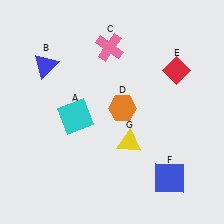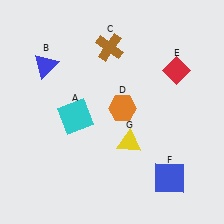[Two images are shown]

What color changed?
The cross (C) changed from pink in Image 1 to brown in Image 2.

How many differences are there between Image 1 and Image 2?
There is 1 difference between the two images.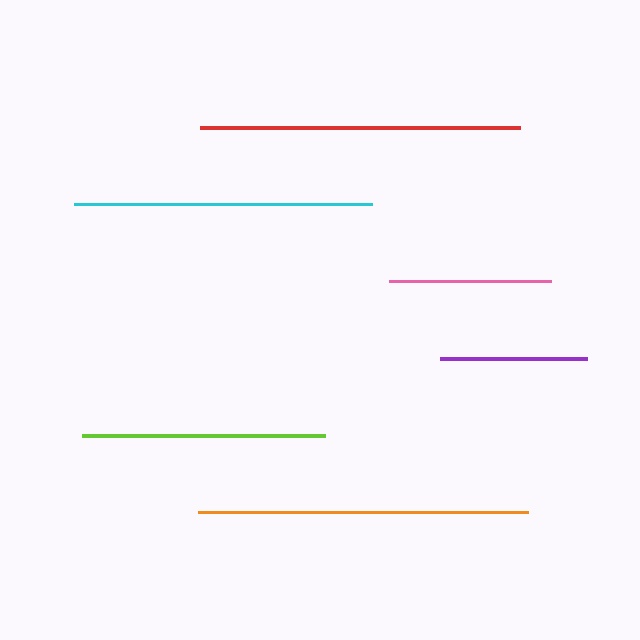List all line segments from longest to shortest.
From longest to shortest: orange, red, cyan, lime, pink, purple.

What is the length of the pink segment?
The pink segment is approximately 162 pixels long.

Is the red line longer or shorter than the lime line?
The red line is longer than the lime line.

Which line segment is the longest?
The orange line is the longest at approximately 331 pixels.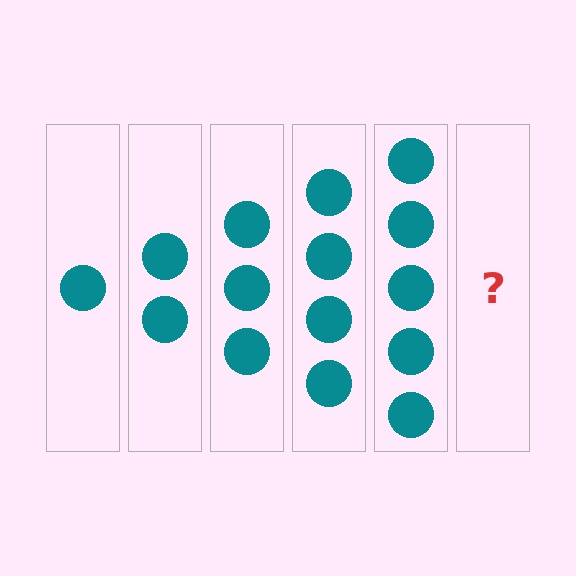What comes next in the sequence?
The next element should be 6 circles.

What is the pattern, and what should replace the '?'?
The pattern is that each step adds one more circle. The '?' should be 6 circles.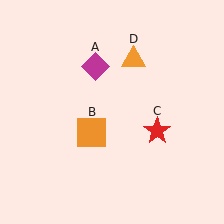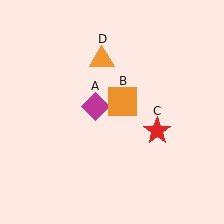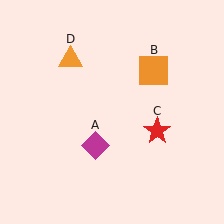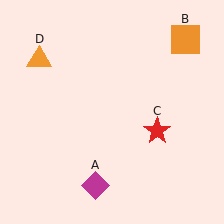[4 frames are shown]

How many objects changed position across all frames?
3 objects changed position: magenta diamond (object A), orange square (object B), orange triangle (object D).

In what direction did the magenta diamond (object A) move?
The magenta diamond (object A) moved down.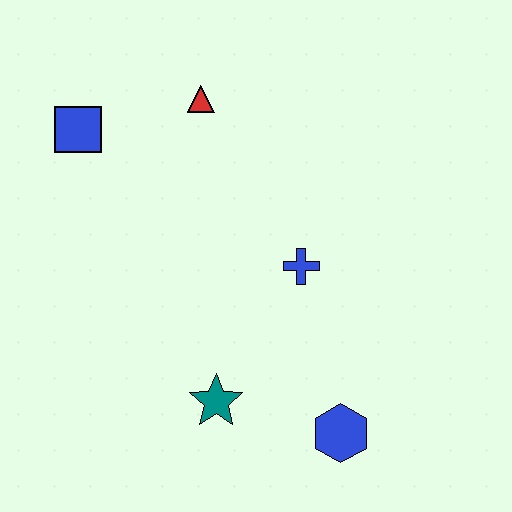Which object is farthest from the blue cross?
The blue square is farthest from the blue cross.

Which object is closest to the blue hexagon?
The teal star is closest to the blue hexagon.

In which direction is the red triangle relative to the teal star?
The red triangle is above the teal star.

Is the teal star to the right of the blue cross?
No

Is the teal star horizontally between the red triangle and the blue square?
No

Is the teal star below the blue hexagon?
No